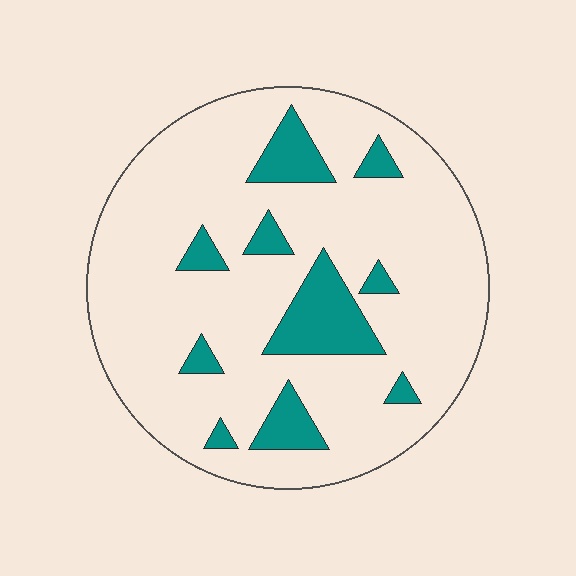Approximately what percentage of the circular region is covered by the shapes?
Approximately 15%.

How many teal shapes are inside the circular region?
10.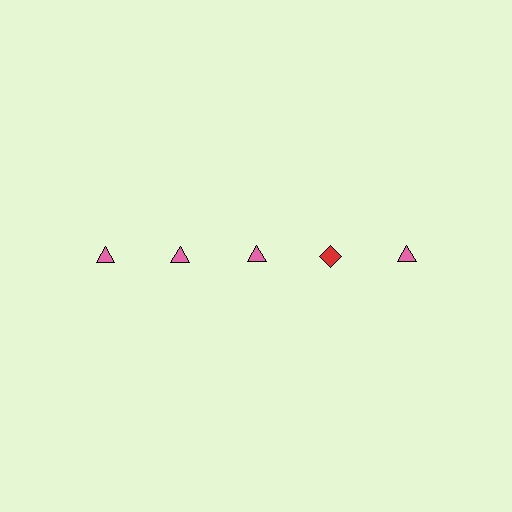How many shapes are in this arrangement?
There are 5 shapes arranged in a grid pattern.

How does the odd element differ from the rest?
It differs in both color (red instead of pink) and shape (diamond instead of triangle).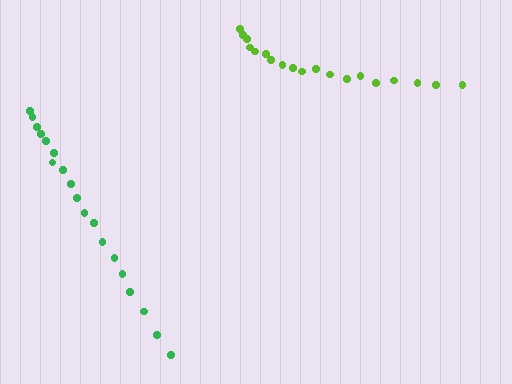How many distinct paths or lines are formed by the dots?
There are 2 distinct paths.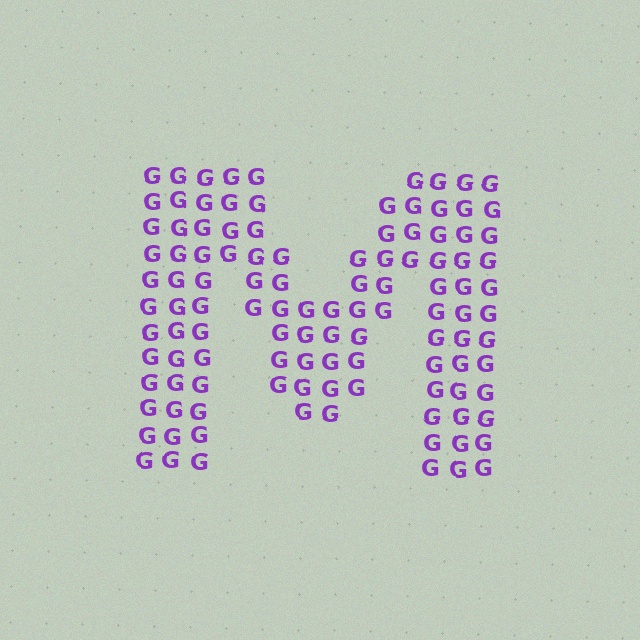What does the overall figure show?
The overall figure shows the letter M.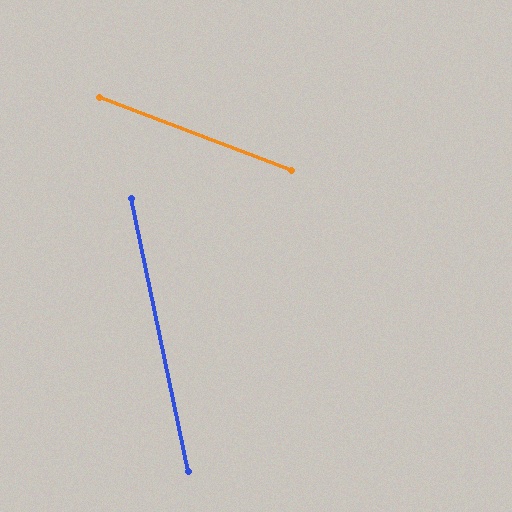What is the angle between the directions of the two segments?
Approximately 57 degrees.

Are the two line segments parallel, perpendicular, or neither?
Neither parallel nor perpendicular — they differ by about 57°.